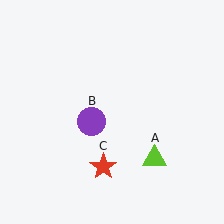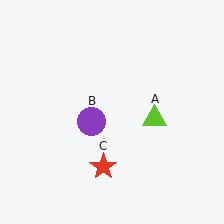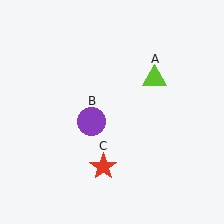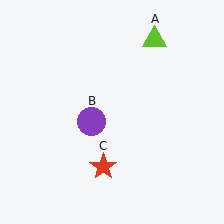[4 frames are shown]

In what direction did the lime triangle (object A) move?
The lime triangle (object A) moved up.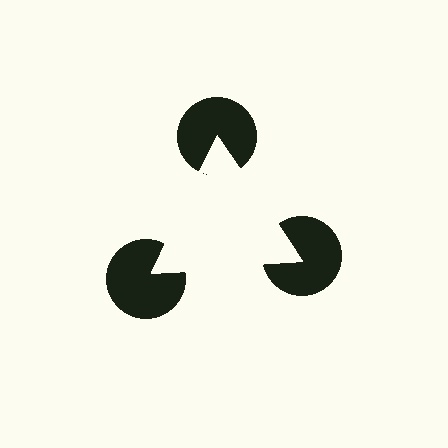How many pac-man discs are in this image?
There are 3 — one at each vertex of the illusory triangle.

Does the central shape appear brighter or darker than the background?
It typically appears slightly brighter than the background, even though no actual brightness change is drawn.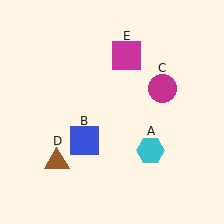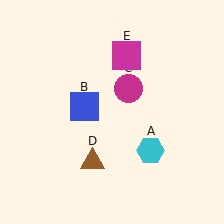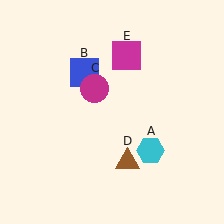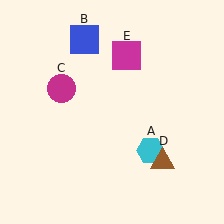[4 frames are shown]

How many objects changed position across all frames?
3 objects changed position: blue square (object B), magenta circle (object C), brown triangle (object D).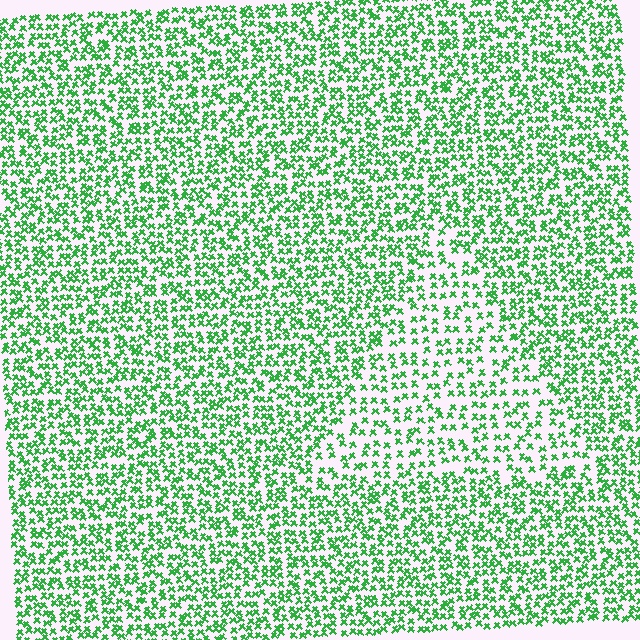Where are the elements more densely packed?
The elements are more densely packed outside the triangle boundary.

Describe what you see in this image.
The image contains small green elements arranged at two different densities. A triangle-shaped region is visible where the elements are less densely packed than the surrounding area.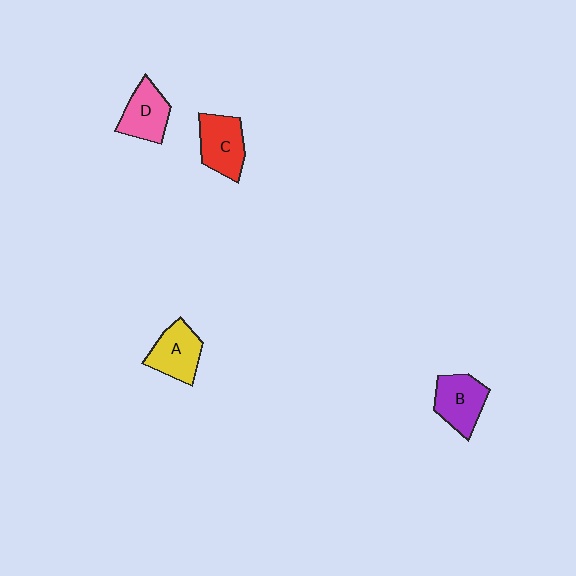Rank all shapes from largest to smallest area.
From largest to smallest: C (red), B (purple), A (yellow), D (pink).